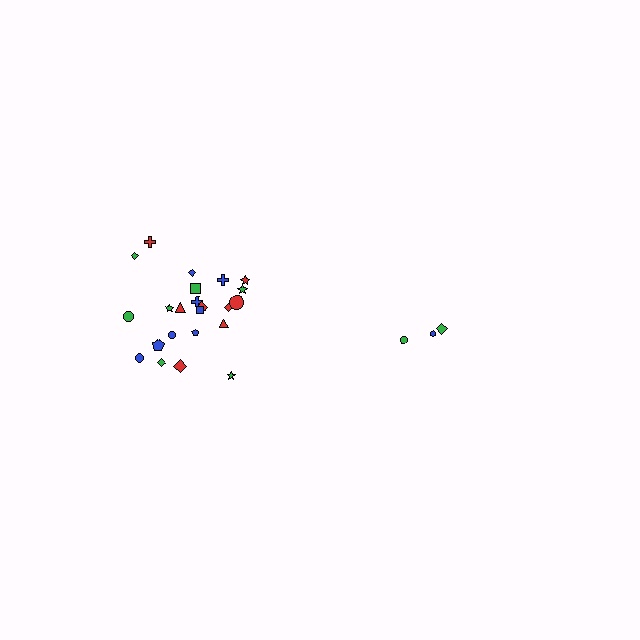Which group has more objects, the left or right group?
The left group.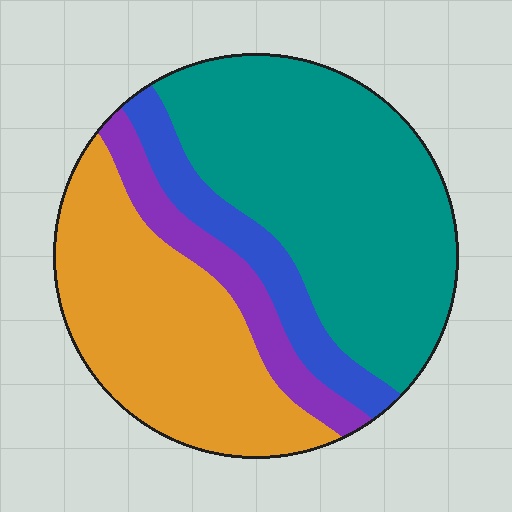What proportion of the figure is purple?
Purple takes up less than a sixth of the figure.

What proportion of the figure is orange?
Orange covers 33% of the figure.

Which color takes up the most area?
Teal, at roughly 45%.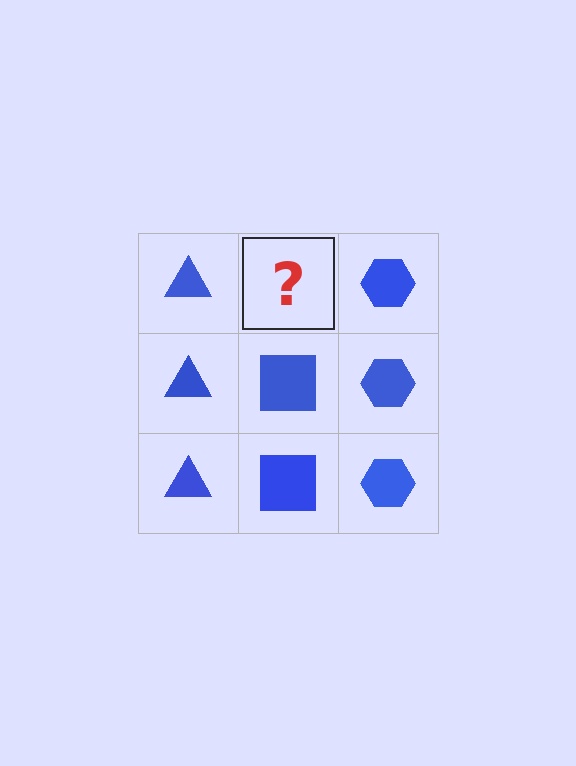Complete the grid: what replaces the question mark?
The question mark should be replaced with a blue square.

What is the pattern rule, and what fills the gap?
The rule is that each column has a consistent shape. The gap should be filled with a blue square.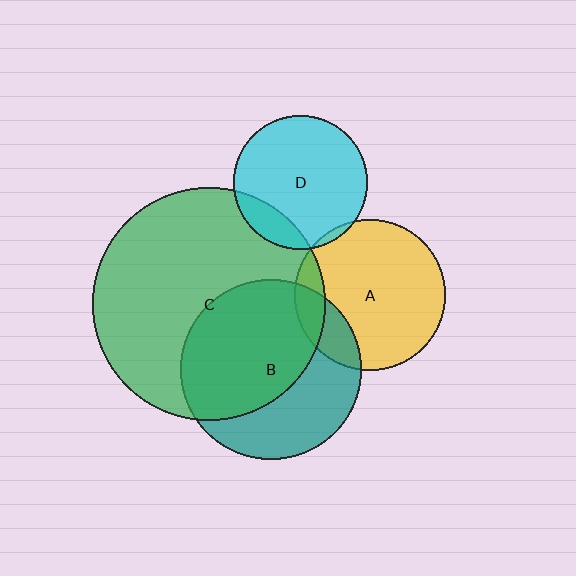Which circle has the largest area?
Circle C (green).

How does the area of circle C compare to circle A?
Approximately 2.4 times.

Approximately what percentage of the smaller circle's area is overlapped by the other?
Approximately 10%.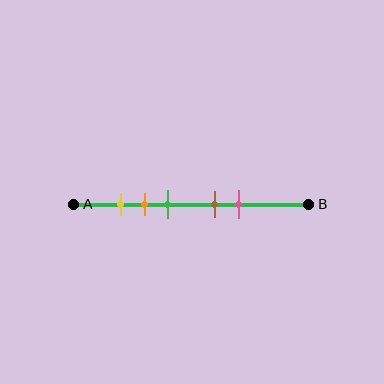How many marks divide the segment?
There are 5 marks dividing the segment.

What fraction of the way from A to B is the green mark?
The green mark is approximately 40% (0.4) of the way from A to B.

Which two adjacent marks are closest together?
The yellow and orange marks are the closest adjacent pair.